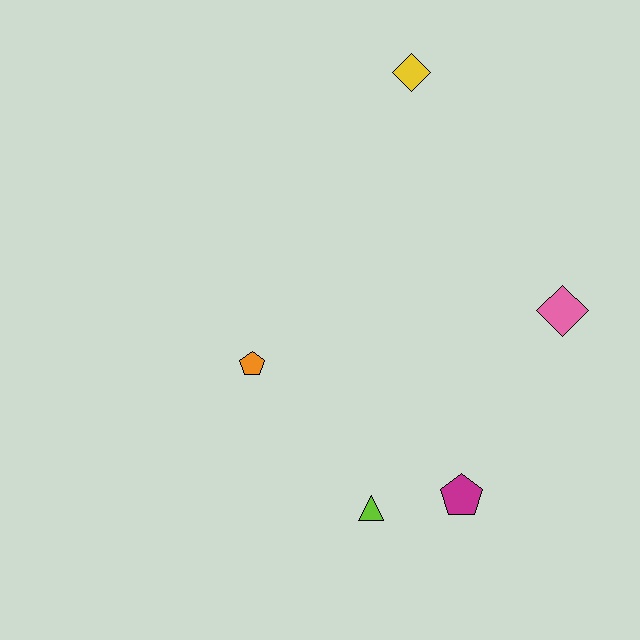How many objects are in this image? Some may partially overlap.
There are 5 objects.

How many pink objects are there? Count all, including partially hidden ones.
There is 1 pink object.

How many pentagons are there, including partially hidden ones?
There are 2 pentagons.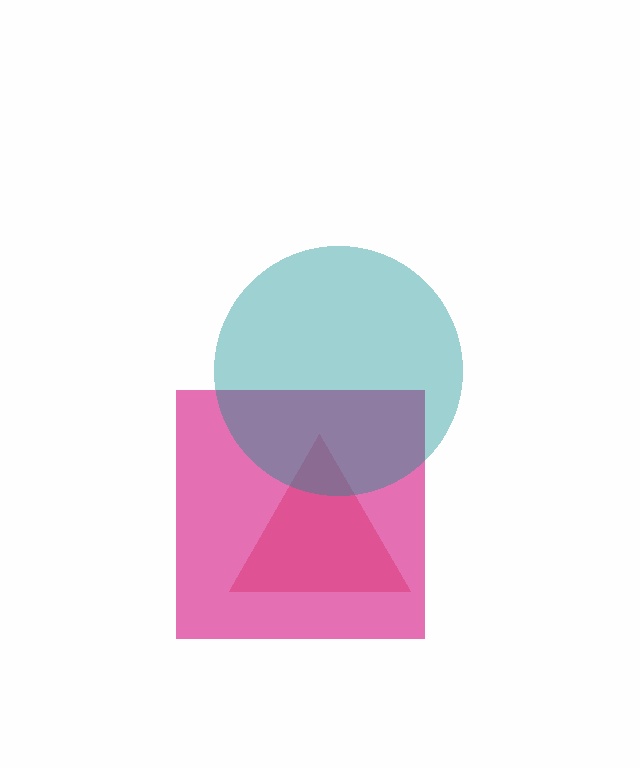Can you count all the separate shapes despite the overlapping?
Yes, there are 3 separate shapes.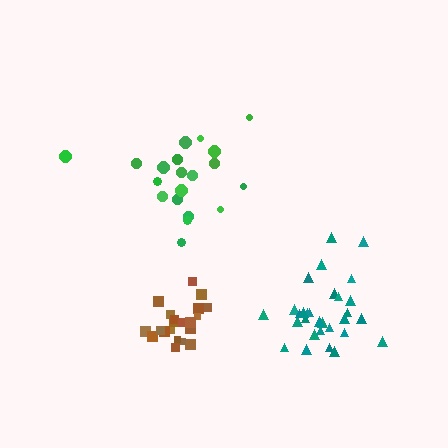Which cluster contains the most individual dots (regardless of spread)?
Teal (30).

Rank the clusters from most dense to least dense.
teal, brown, green.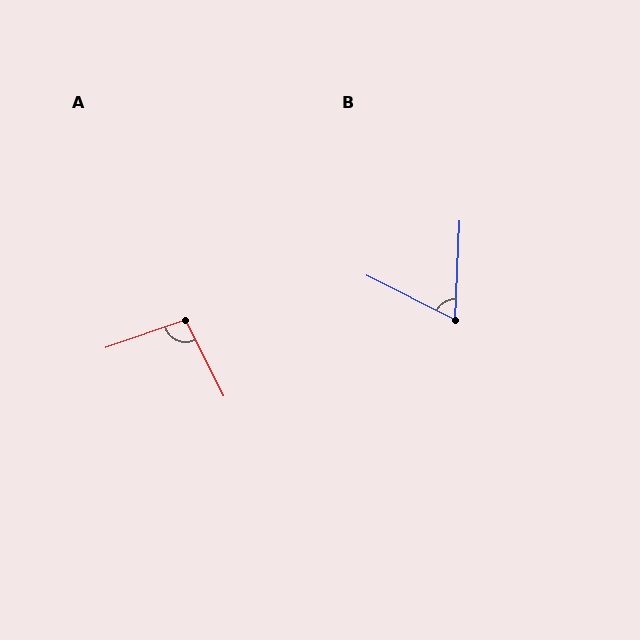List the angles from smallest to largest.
B (66°), A (97°).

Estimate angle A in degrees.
Approximately 97 degrees.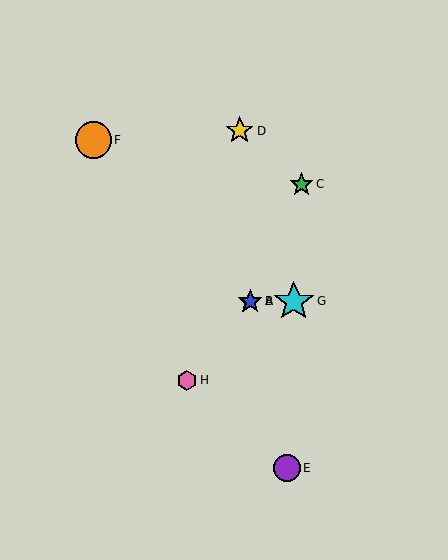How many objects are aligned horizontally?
3 objects (A, B, G) are aligned horizontally.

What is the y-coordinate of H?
Object H is at y≈380.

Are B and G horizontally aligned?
Yes, both are at y≈301.